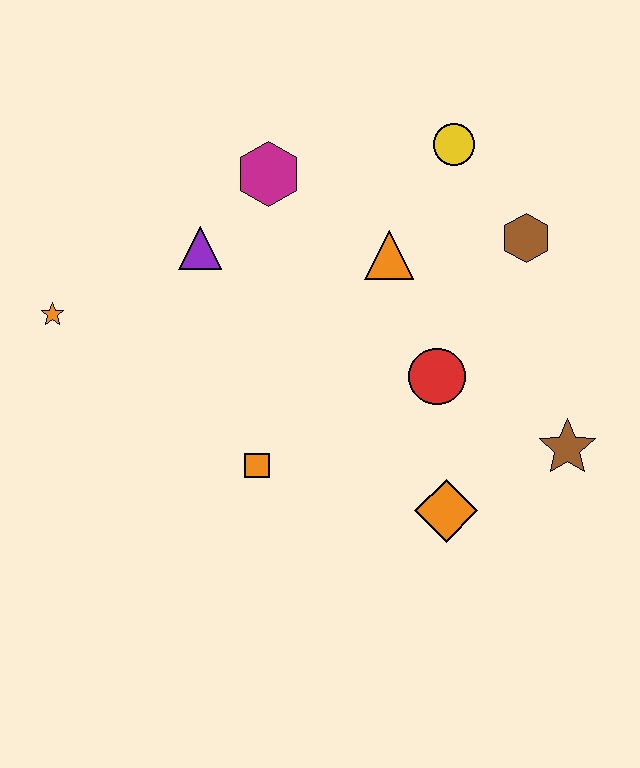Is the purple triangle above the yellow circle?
No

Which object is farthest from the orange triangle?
The orange star is farthest from the orange triangle.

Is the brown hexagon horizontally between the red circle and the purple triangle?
No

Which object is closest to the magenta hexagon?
The purple triangle is closest to the magenta hexagon.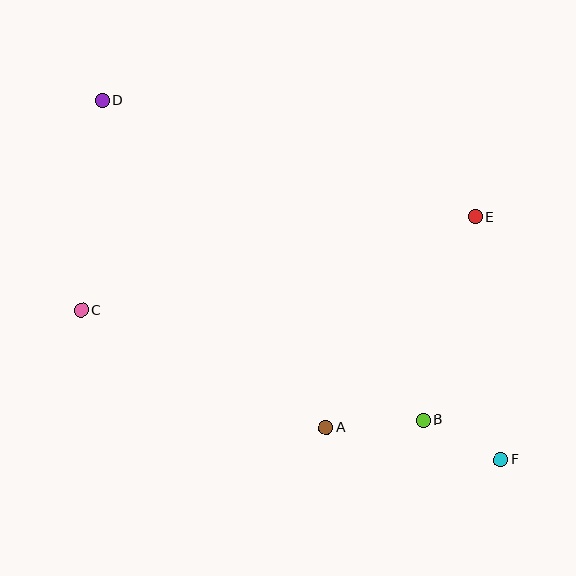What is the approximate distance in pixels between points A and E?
The distance between A and E is approximately 258 pixels.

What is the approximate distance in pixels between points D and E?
The distance between D and E is approximately 391 pixels.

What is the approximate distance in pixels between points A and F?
The distance between A and F is approximately 177 pixels.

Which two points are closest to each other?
Points B and F are closest to each other.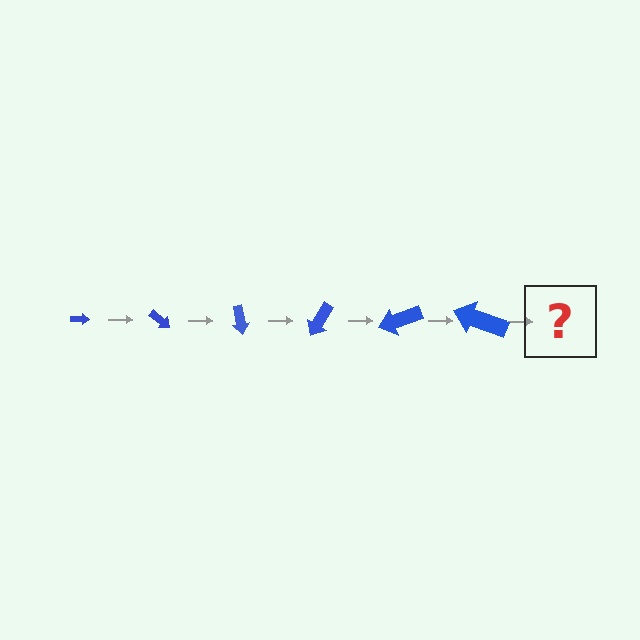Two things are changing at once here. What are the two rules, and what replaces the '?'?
The two rules are that the arrow grows larger each step and it rotates 40 degrees each step. The '?' should be an arrow, larger than the previous one and rotated 240 degrees from the start.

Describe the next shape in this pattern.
It should be an arrow, larger than the previous one and rotated 240 degrees from the start.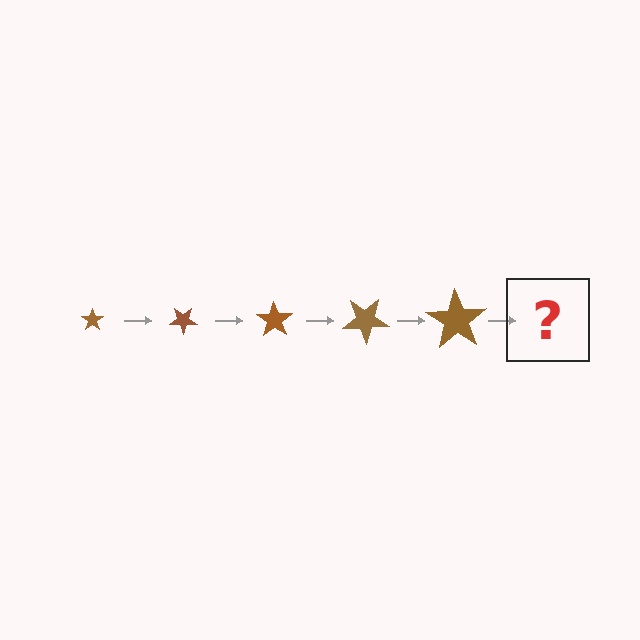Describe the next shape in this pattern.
It should be a star, larger than the previous one and rotated 175 degrees from the start.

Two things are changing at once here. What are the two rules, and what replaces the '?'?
The two rules are that the star grows larger each step and it rotates 35 degrees each step. The '?' should be a star, larger than the previous one and rotated 175 degrees from the start.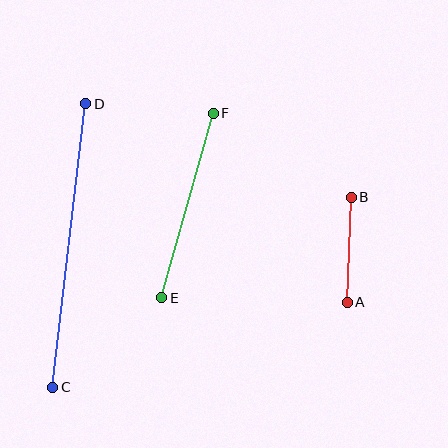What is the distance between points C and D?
The distance is approximately 285 pixels.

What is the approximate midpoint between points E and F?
The midpoint is at approximately (187, 206) pixels.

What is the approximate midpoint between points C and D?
The midpoint is at approximately (69, 245) pixels.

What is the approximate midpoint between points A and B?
The midpoint is at approximately (349, 250) pixels.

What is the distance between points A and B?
The distance is approximately 105 pixels.